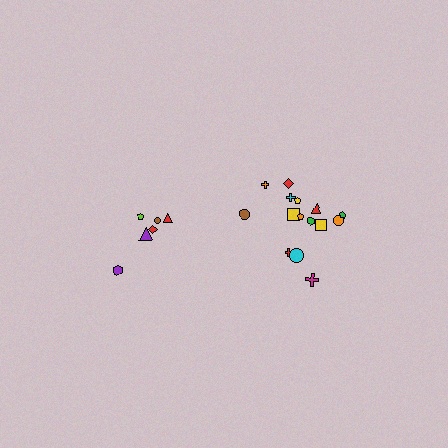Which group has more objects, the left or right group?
The right group.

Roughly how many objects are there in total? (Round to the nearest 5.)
Roughly 20 objects in total.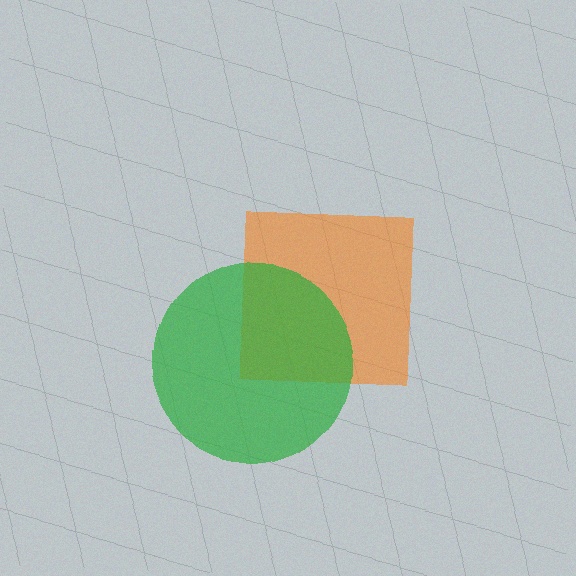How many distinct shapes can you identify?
There are 2 distinct shapes: an orange square, a green circle.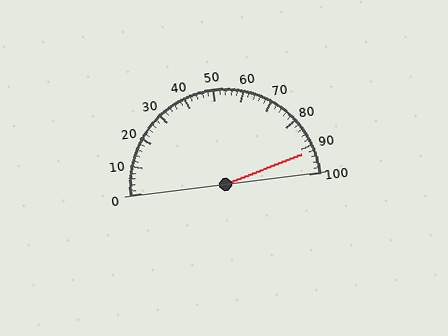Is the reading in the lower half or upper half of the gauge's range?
The reading is in the upper half of the range (0 to 100).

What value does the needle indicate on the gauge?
The needle indicates approximately 92.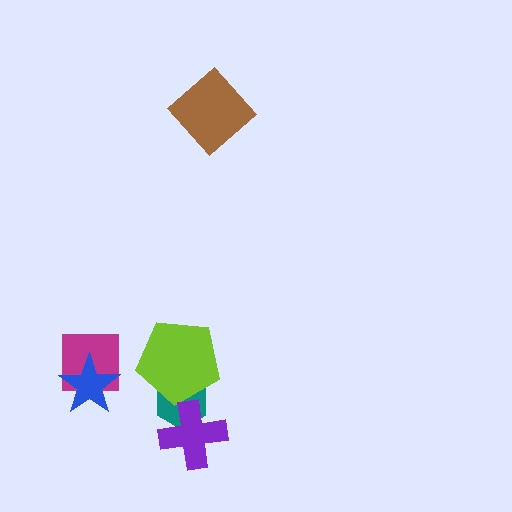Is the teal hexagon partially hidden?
Yes, it is partially covered by another shape.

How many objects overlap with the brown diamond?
0 objects overlap with the brown diamond.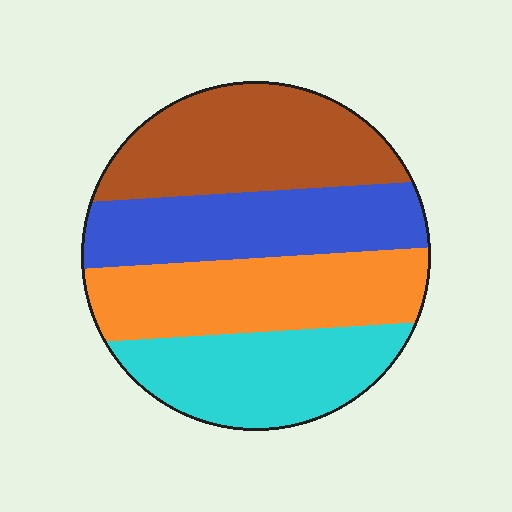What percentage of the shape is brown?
Brown takes up about one quarter (1/4) of the shape.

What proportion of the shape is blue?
Blue takes up about one quarter (1/4) of the shape.